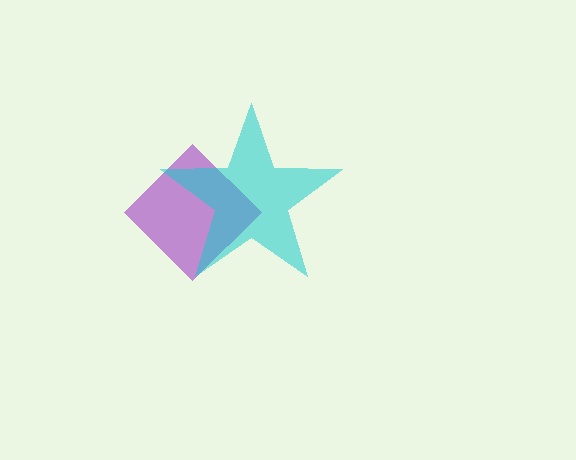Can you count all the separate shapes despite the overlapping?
Yes, there are 2 separate shapes.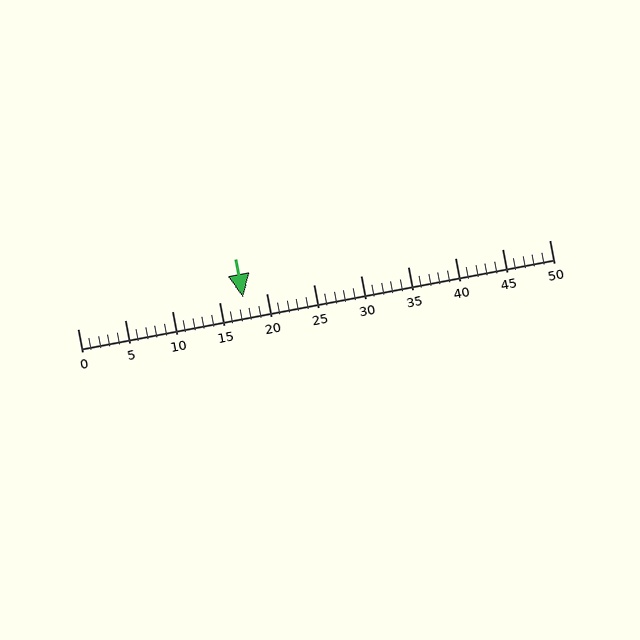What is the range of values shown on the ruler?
The ruler shows values from 0 to 50.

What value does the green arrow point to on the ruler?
The green arrow points to approximately 18.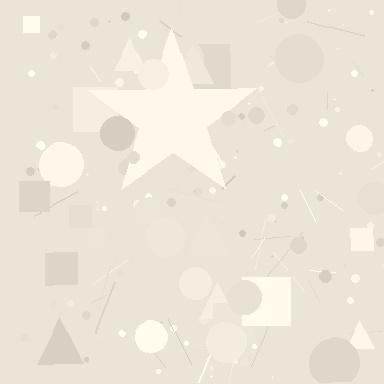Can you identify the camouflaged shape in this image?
The camouflaged shape is a star.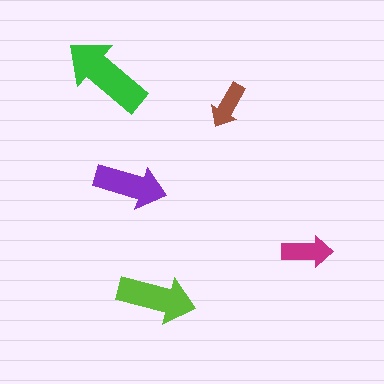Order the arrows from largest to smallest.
the green one, the lime one, the purple one, the magenta one, the brown one.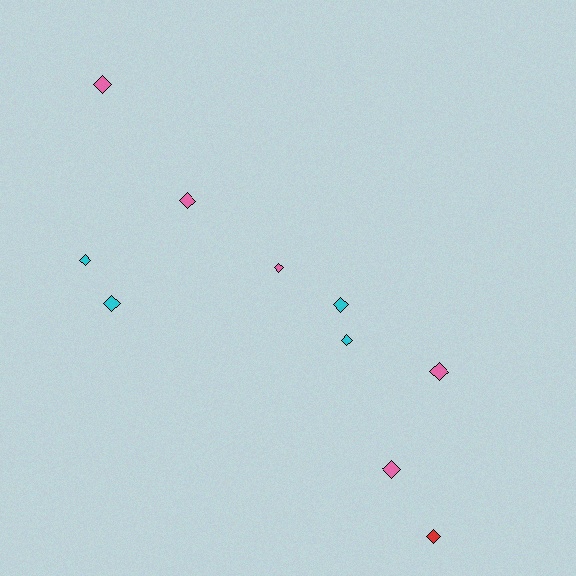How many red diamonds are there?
There is 1 red diamond.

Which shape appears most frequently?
Diamond, with 10 objects.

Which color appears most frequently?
Pink, with 5 objects.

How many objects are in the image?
There are 10 objects.